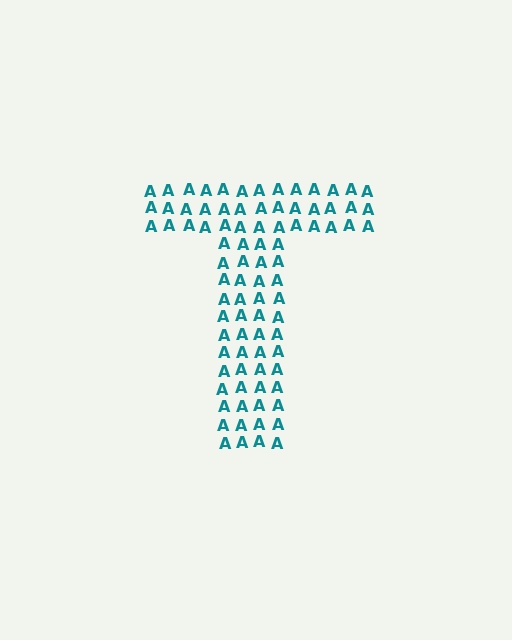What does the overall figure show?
The overall figure shows the letter T.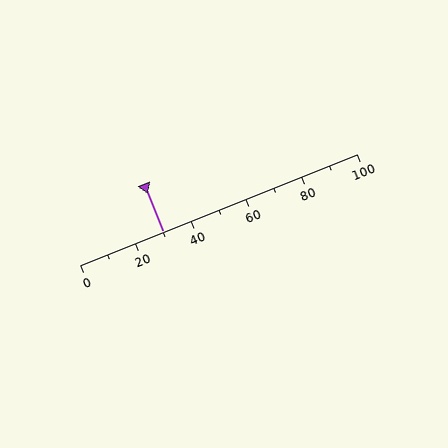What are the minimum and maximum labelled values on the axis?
The axis runs from 0 to 100.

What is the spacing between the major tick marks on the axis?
The major ticks are spaced 20 apart.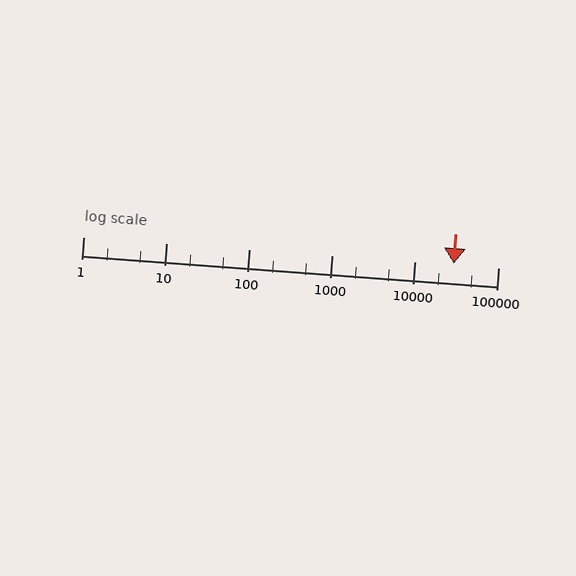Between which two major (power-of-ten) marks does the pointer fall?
The pointer is between 10000 and 100000.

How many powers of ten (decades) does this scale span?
The scale spans 5 decades, from 1 to 100000.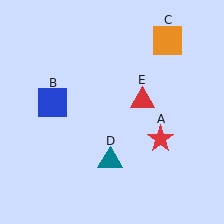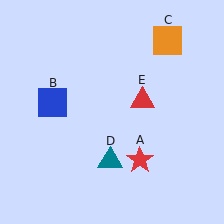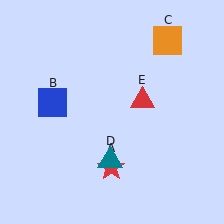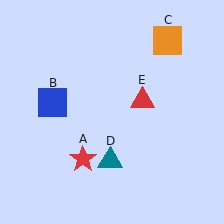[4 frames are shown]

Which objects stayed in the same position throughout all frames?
Blue square (object B) and orange square (object C) and teal triangle (object D) and red triangle (object E) remained stationary.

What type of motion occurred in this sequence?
The red star (object A) rotated clockwise around the center of the scene.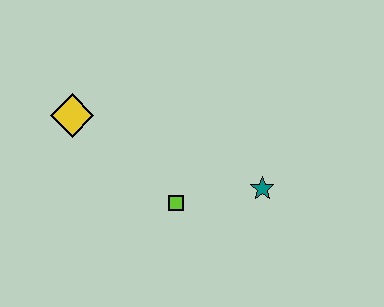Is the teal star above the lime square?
Yes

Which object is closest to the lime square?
The teal star is closest to the lime square.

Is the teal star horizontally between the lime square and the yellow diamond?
No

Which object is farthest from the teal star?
The yellow diamond is farthest from the teal star.